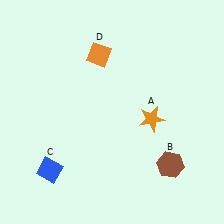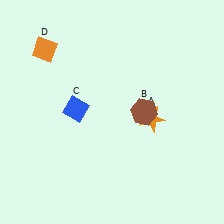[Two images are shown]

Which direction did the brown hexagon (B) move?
The brown hexagon (B) moved up.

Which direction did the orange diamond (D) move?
The orange diamond (D) moved left.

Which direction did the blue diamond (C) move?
The blue diamond (C) moved up.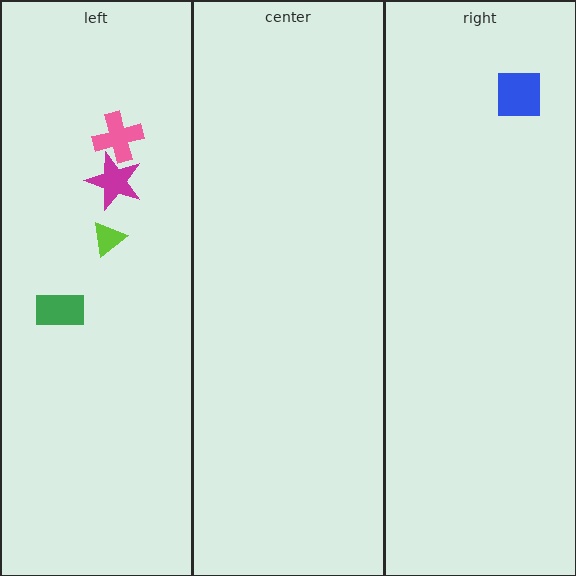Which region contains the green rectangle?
The left region.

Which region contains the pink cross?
The left region.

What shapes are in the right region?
The blue square.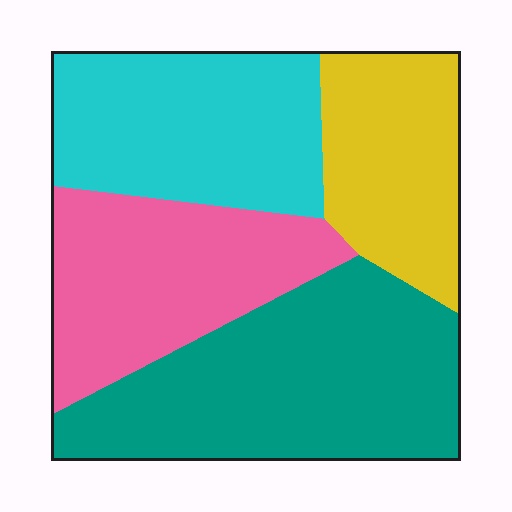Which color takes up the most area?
Teal, at roughly 35%.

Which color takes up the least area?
Yellow, at roughly 20%.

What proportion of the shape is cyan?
Cyan takes up between a sixth and a third of the shape.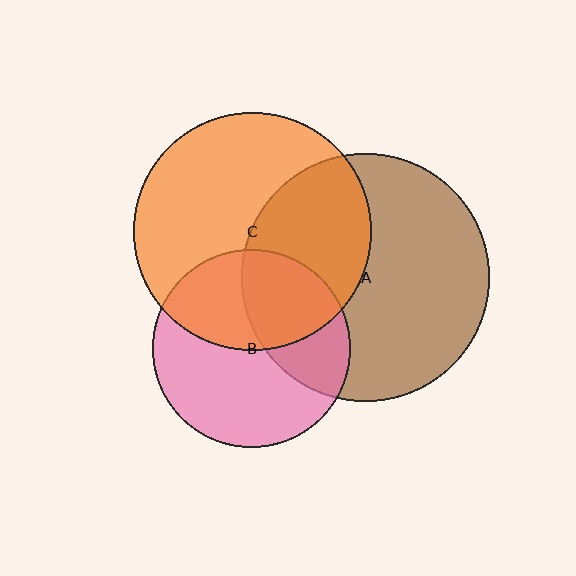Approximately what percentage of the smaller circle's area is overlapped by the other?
Approximately 40%.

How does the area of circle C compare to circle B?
Approximately 1.4 times.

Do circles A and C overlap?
Yes.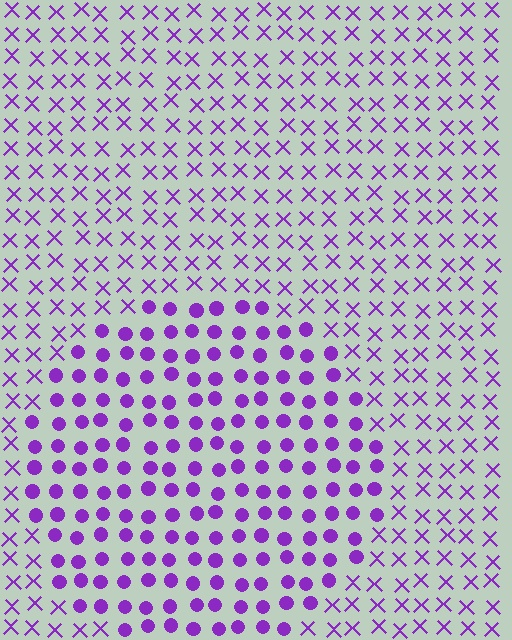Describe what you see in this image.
The image is filled with small purple elements arranged in a uniform grid. A circle-shaped region contains circles, while the surrounding area contains X marks. The boundary is defined purely by the change in element shape.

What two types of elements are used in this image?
The image uses circles inside the circle region and X marks outside it.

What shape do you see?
I see a circle.